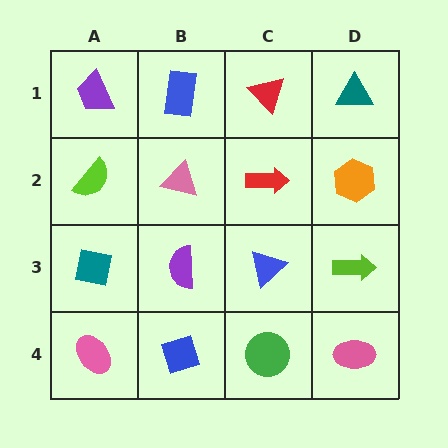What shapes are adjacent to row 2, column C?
A red triangle (row 1, column C), a blue triangle (row 3, column C), a pink triangle (row 2, column B), an orange hexagon (row 2, column D).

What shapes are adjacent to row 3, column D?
An orange hexagon (row 2, column D), a pink ellipse (row 4, column D), a blue triangle (row 3, column C).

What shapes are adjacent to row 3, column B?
A pink triangle (row 2, column B), a blue diamond (row 4, column B), a teal square (row 3, column A), a blue triangle (row 3, column C).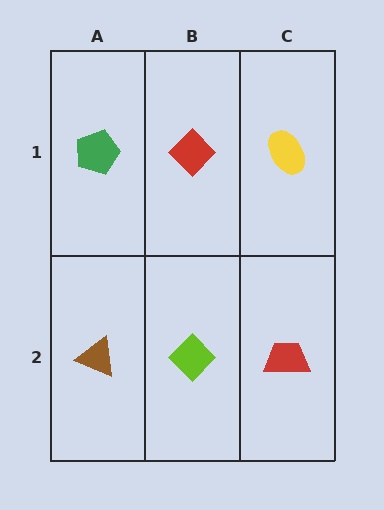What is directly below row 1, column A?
A brown triangle.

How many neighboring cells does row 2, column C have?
2.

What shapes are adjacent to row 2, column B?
A red diamond (row 1, column B), a brown triangle (row 2, column A), a red trapezoid (row 2, column C).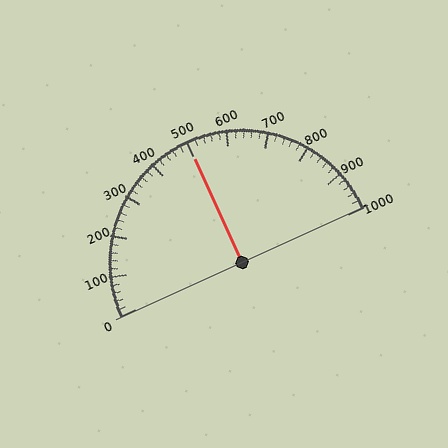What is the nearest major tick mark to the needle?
The nearest major tick mark is 500.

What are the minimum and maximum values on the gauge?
The gauge ranges from 0 to 1000.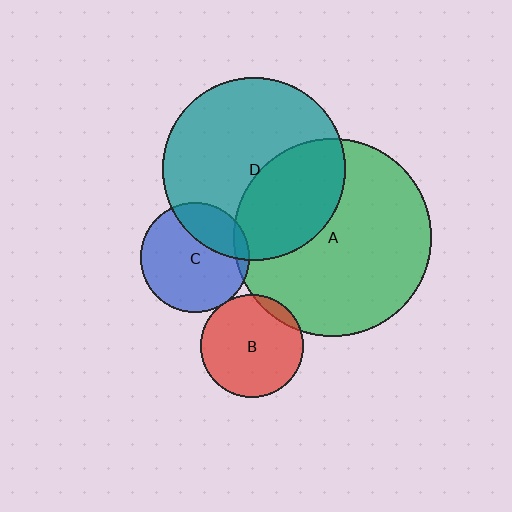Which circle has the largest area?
Circle A (green).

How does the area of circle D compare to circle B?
Approximately 3.2 times.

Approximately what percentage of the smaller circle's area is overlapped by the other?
Approximately 30%.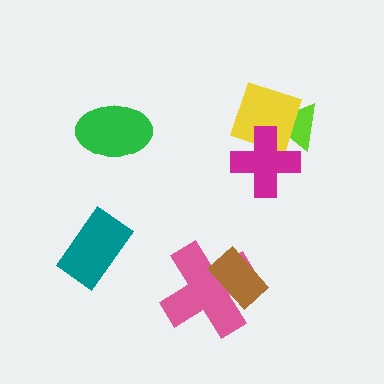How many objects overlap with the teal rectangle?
0 objects overlap with the teal rectangle.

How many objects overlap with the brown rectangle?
1 object overlaps with the brown rectangle.